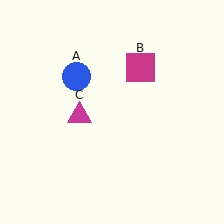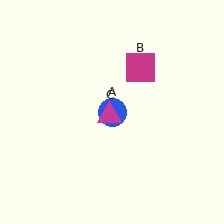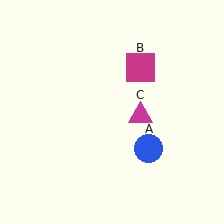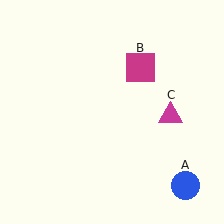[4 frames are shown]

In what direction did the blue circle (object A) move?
The blue circle (object A) moved down and to the right.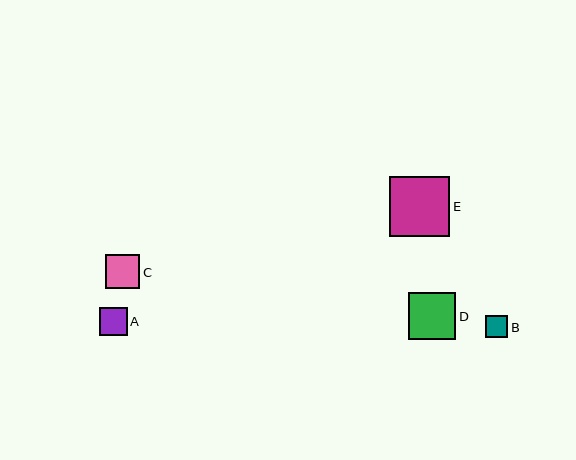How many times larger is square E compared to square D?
Square E is approximately 1.3 times the size of square D.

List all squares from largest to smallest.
From largest to smallest: E, D, C, A, B.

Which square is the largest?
Square E is the largest with a size of approximately 60 pixels.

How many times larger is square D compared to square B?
Square D is approximately 2.1 times the size of square B.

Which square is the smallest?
Square B is the smallest with a size of approximately 23 pixels.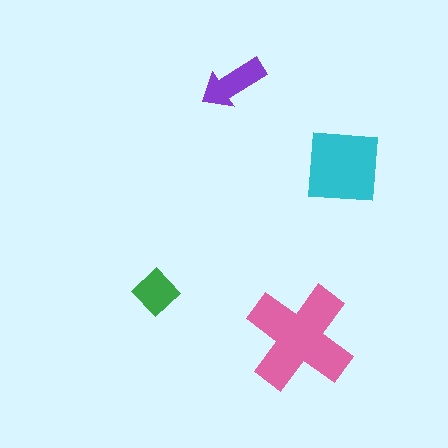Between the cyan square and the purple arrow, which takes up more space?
The cyan square.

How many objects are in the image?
There are 4 objects in the image.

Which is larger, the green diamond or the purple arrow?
The purple arrow.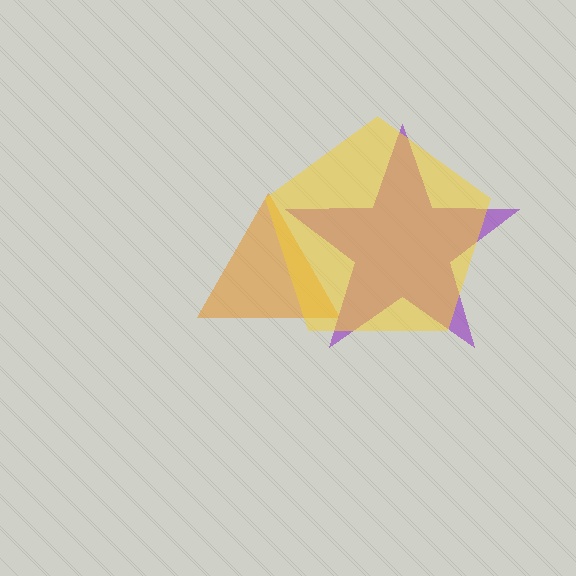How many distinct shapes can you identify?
There are 3 distinct shapes: an orange triangle, a purple star, a yellow pentagon.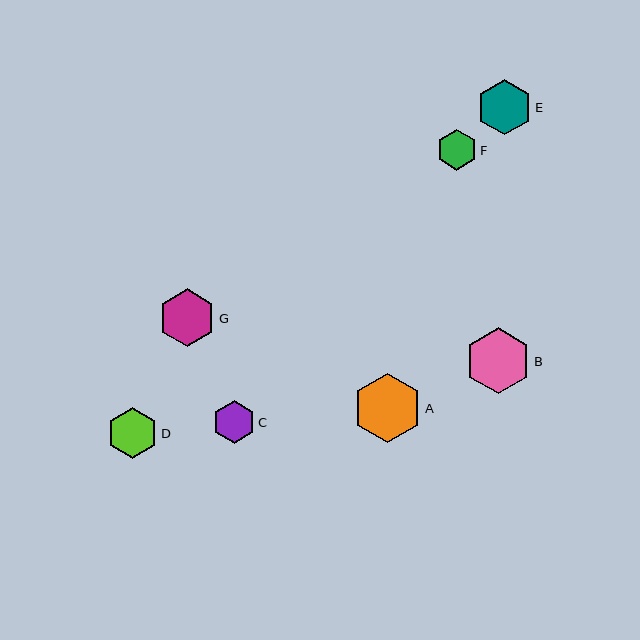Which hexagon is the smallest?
Hexagon F is the smallest with a size of approximately 41 pixels.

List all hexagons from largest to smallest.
From largest to smallest: A, B, G, E, D, C, F.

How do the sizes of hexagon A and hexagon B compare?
Hexagon A and hexagon B are approximately the same size.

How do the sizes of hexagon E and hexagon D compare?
Hexagon E and hexagon D are approximately the same size.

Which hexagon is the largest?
Hexagon A is the largest with a size of approximately 70 pixels.